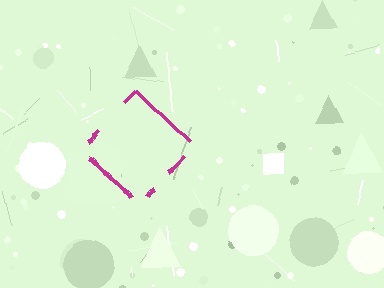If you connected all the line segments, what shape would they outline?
They would outline a diamond.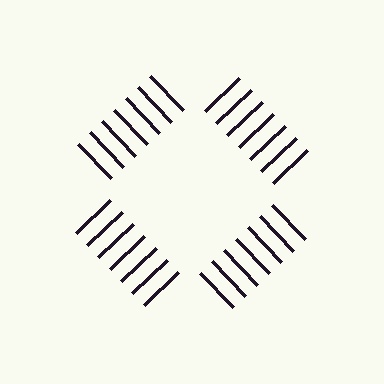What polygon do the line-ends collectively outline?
An illusory square — the line segments terminate on its edges but no continuous stroke is drawn.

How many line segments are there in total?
28 — 7 along each of the 4 edges.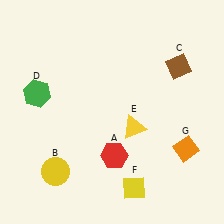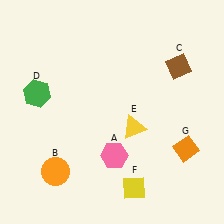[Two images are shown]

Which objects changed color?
A changed from red to pink. B changed from yellow to orange.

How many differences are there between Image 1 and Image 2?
There are 2 differences between the two images.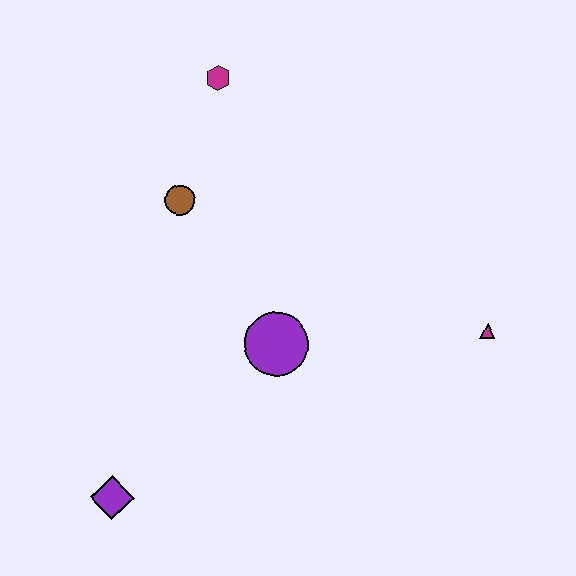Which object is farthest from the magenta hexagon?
The purple diamond is farthest from the magenta hexagon.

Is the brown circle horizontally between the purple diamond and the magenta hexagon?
Yes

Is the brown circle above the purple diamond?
Yes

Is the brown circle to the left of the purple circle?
Yes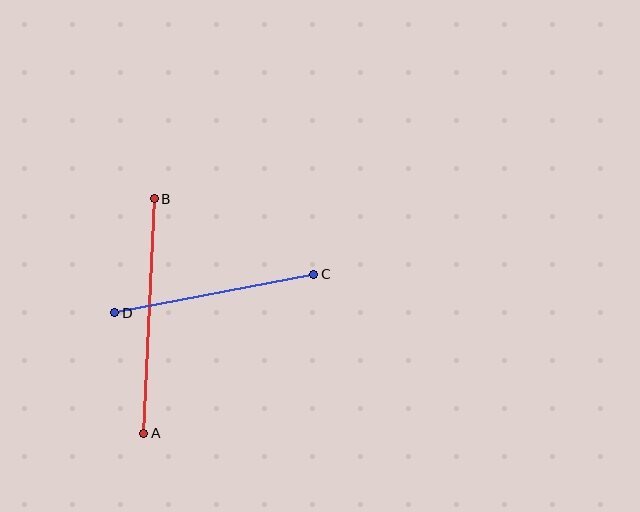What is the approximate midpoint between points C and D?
The midpoint is at approximately (214, 294) pixels.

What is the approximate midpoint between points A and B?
The midpoint is at approximately (149, 316) pixels.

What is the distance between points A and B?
The distance is approximately 235 pixels.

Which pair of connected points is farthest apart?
Points A and B are farthest apart.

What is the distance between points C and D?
The distance is approximately 203 pixels.